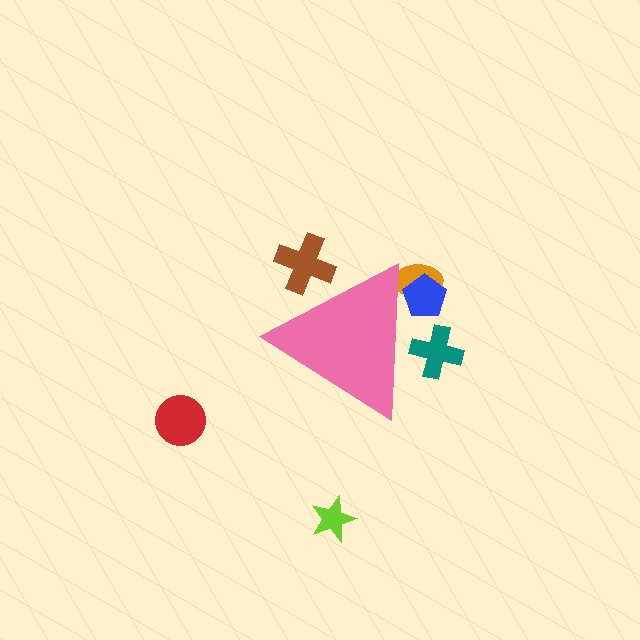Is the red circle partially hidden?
No, the red circle is fully visible.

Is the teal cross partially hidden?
Yes, the teal cross is partially hidden behind the pink triangle.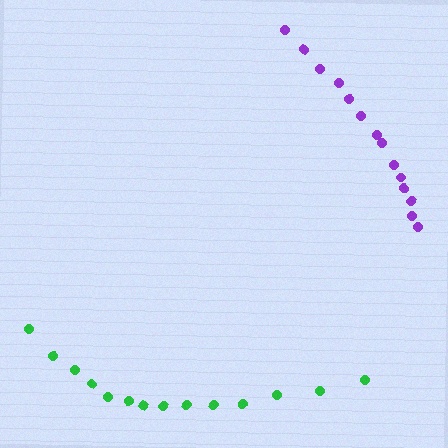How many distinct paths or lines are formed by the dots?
There are 2 distinct paths.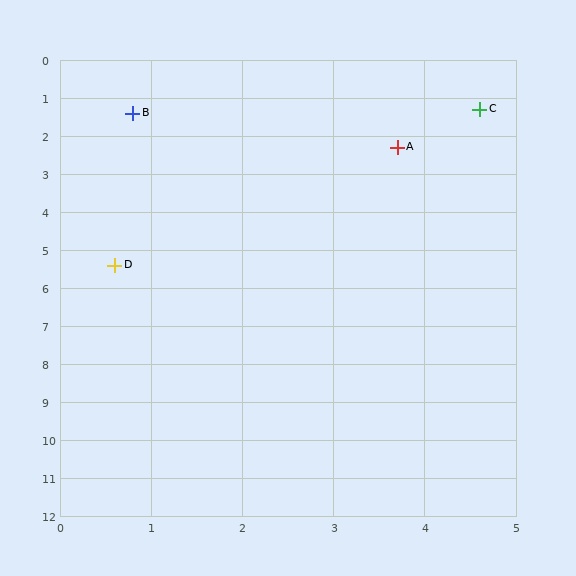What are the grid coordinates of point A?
Point A is at approximately (3.7, 2.3).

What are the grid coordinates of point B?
Point B is at approximately (0.8, 1.4).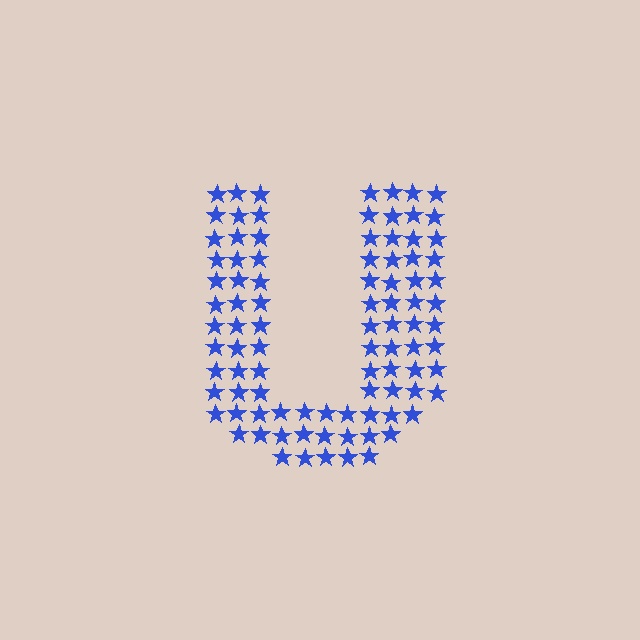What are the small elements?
The small elements are stars.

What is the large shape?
The large shape is the letter U.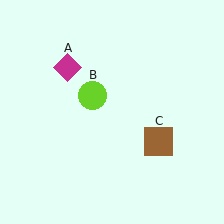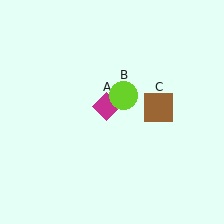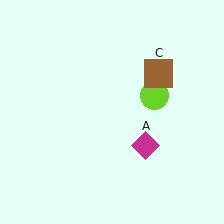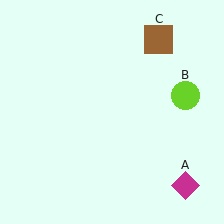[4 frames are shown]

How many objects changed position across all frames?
3 objects changed position: magenta diamond (object A), lime circle (object B), brown square (object C).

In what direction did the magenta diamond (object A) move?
The magenta diamond (object A) moved down and to the right.